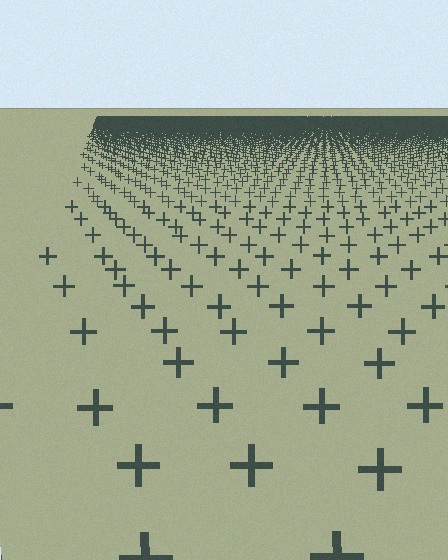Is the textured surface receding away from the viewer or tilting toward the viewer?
The surface is receding away from the viewer. Texture elements get smaller and denser toward the top.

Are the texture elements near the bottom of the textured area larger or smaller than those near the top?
Larger. Near the bottom, elements are closer to the viewer and appear at a bigger on-screen size.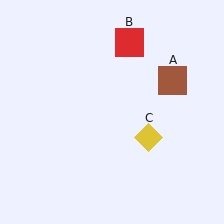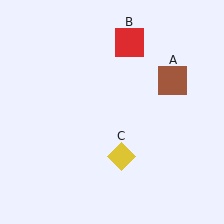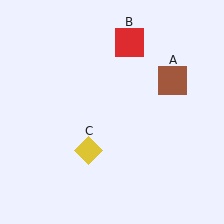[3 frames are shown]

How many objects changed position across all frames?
1 object changed position: yellow diamond (object C).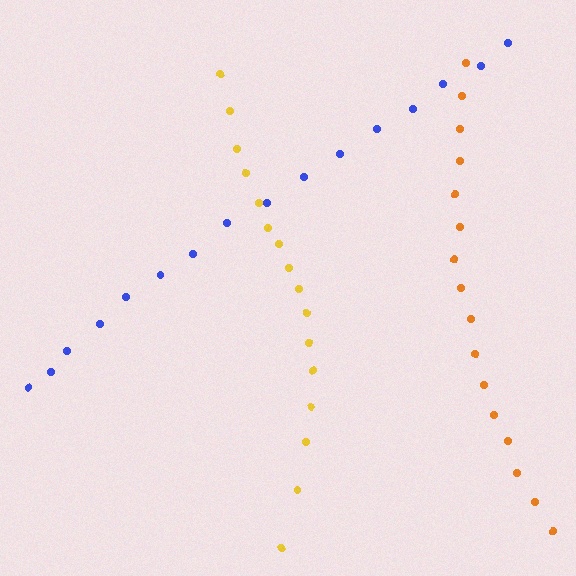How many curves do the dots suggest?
There are 3 distinct paths.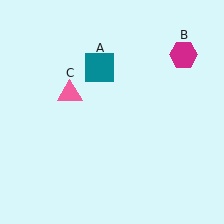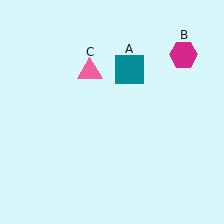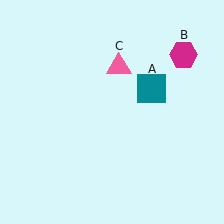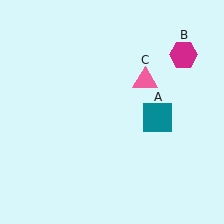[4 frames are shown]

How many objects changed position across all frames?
2 objects changed position: teal square (object A), pink triangle (object C).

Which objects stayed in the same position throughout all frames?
Magenta hexagon (object B) remained stationary.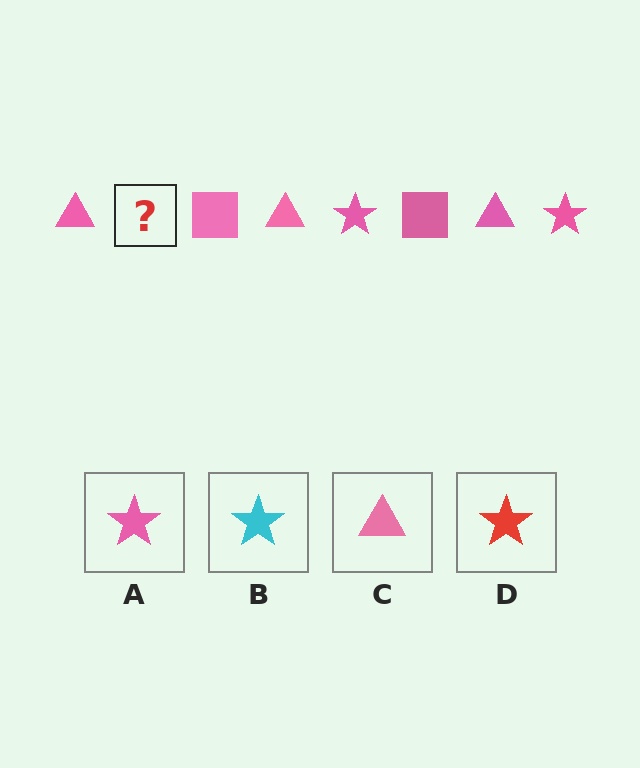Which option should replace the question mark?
Option A.